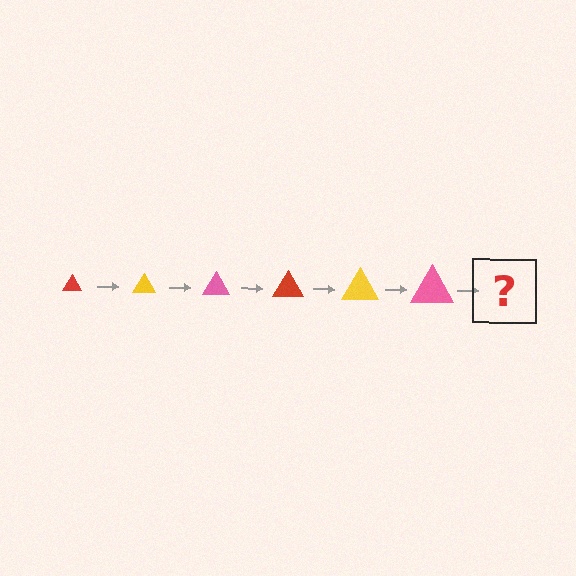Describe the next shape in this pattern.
It should be a red triangle, larger than the previous one.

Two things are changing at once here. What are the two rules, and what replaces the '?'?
The two rules are that the triangle grows larger each step and the color cycles through red, yellow, and pink. The '?' should be a red triangle, larger than the previous one.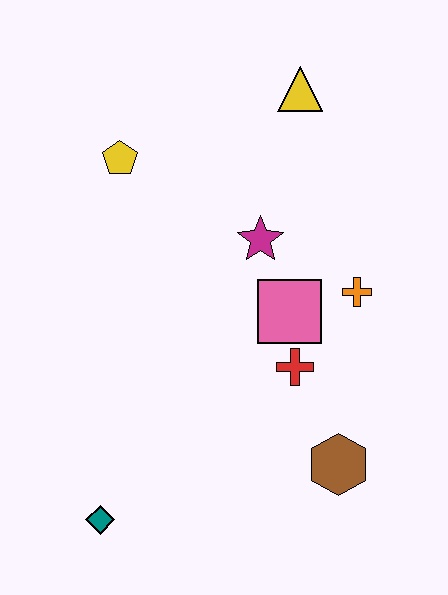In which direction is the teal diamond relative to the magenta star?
The teal diamond is below the magenta star.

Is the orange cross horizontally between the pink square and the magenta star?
No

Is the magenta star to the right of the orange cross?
No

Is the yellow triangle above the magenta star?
Yes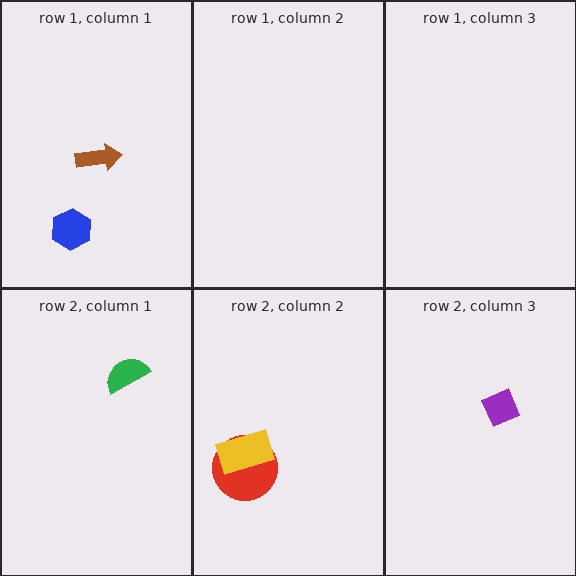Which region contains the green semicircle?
The row 2, column 1 region.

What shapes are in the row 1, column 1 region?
The brown arrow, the blue hexagon.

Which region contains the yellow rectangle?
The row 2, column 2 region.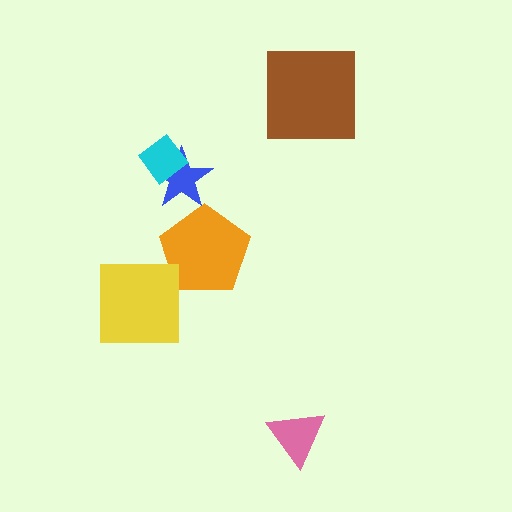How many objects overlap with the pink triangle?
0 objects overlap with the pink triangle.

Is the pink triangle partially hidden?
No, no other shape covers it.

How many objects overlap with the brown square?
0 objects overlap with the brown square.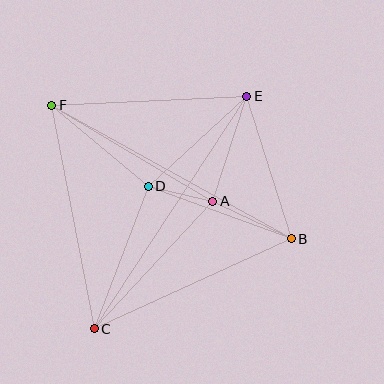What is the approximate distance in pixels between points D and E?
The distance between D and E is approximately 133 pixels.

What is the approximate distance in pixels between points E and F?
The distance between E and F is approximately 195 pixels.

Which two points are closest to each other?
Points A and D are closest to each other.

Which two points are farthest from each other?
Points C and E are farthest from each other.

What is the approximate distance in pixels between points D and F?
The distance between D and F is approximately 126 pixels.